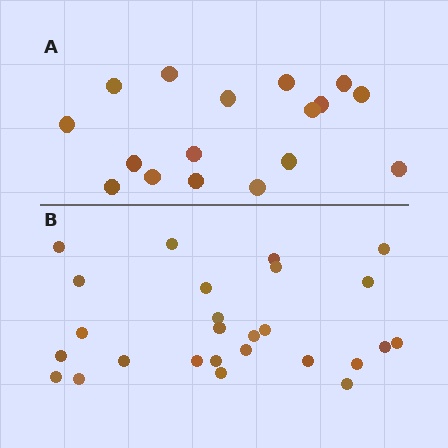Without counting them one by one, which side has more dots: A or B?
Region B (the bottom region) has more dots.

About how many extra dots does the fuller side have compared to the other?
Region B has roughly 8 or so more dots than region A.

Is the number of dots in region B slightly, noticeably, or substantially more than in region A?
Region B has substantially more. The ratio is roughly 1.5 to 1.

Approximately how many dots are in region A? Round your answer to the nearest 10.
About 20 dots. (The exact count is 17, which rounds to 20.)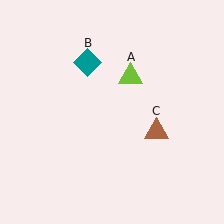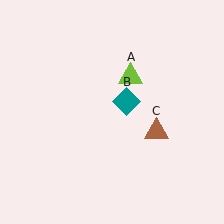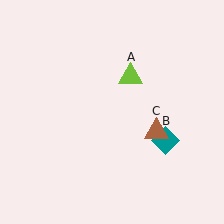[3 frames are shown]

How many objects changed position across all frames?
1 object changed position: teal diamond (object B).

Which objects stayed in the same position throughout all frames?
Lime triangle (object A) and brown triangle (object C) remained stationary.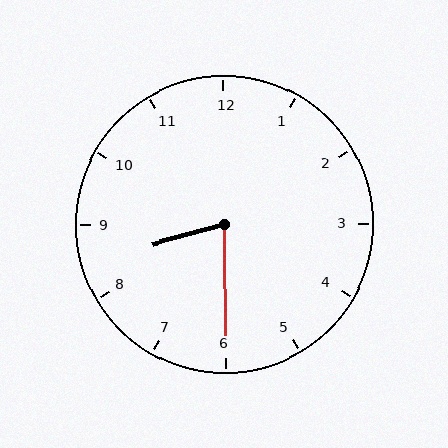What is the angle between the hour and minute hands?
Approximately 75 degrees.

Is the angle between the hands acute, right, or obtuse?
It is acute.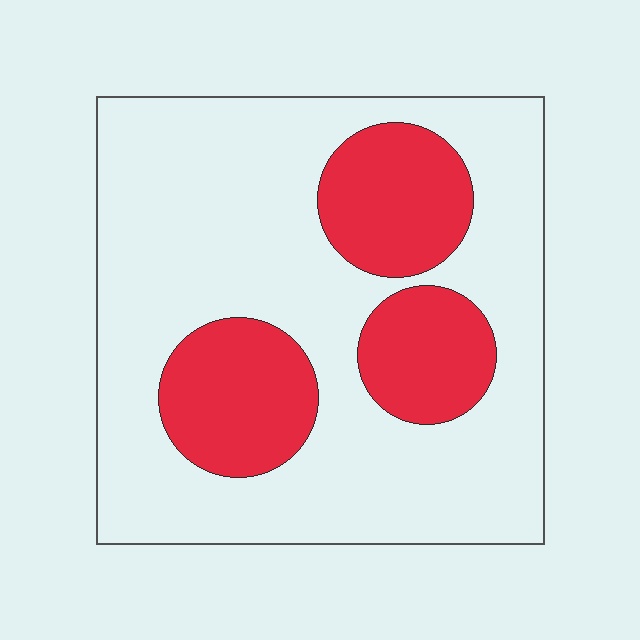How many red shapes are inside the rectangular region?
3.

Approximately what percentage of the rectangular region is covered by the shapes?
Approximately 25%.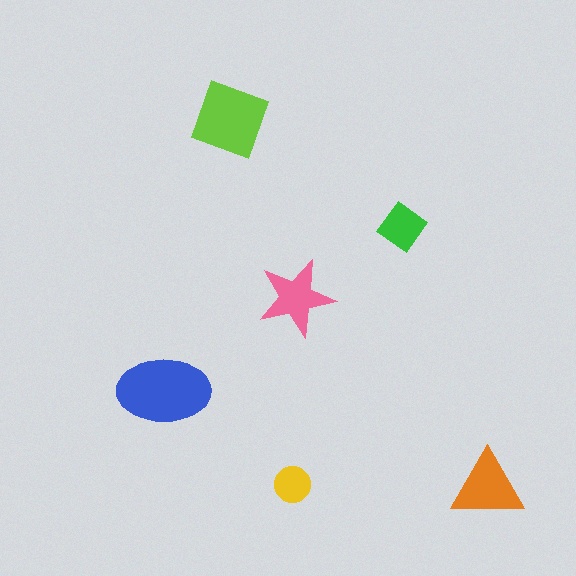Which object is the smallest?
The yellow circle.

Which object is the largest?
The blue ellipse.